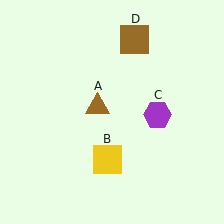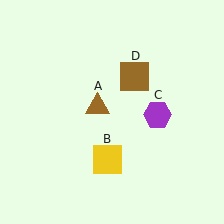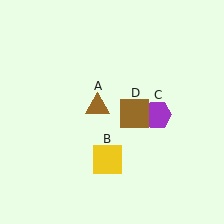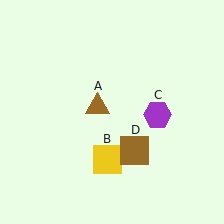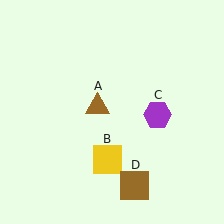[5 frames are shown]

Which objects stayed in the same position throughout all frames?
Brown triangle (object A) and yellow square (object B) and purple hexagon (object C) remained stationary.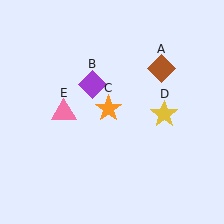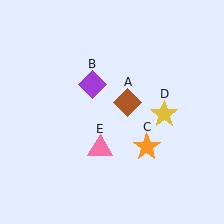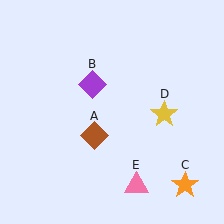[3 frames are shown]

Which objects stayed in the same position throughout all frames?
Purple diamond (object B) and yellow star (object D) remained stationary.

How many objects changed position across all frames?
3 objects changed position: brown diamond (object A), orange star (object C), pink triangle (object E).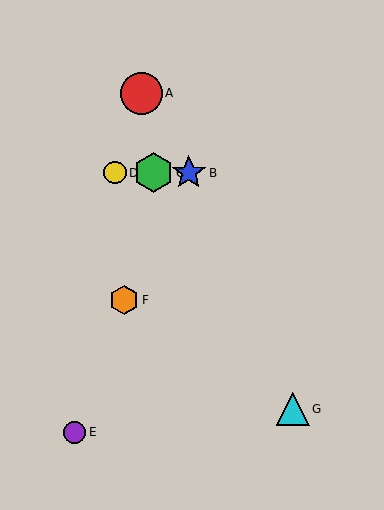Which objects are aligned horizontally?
Objects B, C, D are aligned horizontally.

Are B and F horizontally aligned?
No, B is at y≈173 and F is at y≈300.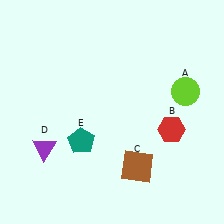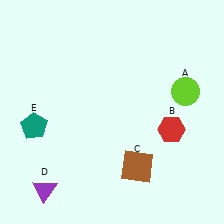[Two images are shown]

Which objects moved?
The objects that moved are: the purple triangle (D), the teal pentagon (E).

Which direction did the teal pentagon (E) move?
The teal pentagon (E) moved left.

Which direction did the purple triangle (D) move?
The purple triangle (D) moved down.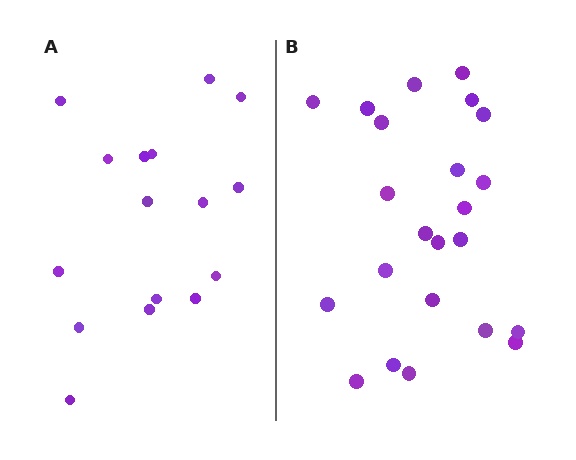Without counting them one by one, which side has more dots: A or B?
Region B (the right region) has more dots.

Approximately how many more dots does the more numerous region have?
Region B has roughly 8 or so more dots than region A.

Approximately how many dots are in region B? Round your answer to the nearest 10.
About 20 dots. (The exact count is 23, which rounds to 20.)